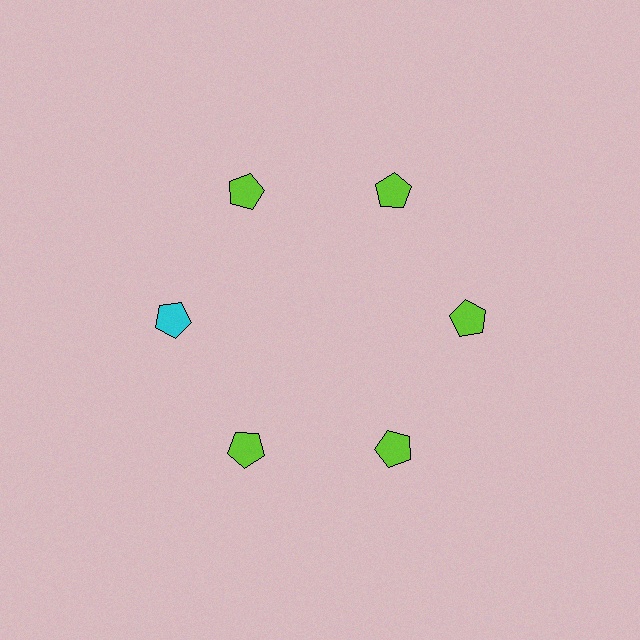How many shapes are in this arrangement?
There are 6 shapes arranged in a ring pattern.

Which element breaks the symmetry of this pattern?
The cyan pentagon at roughly the 9 o'clock position breaks the symmetry. All other shapes are lime pentagons.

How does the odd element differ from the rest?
It has a different color: cyan instead of lime.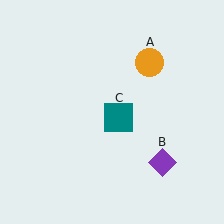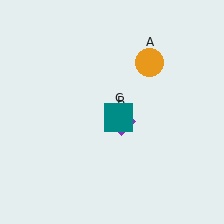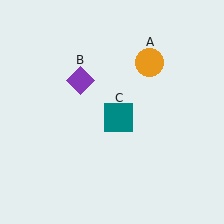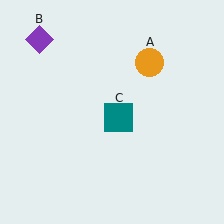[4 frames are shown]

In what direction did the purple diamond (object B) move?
The purple diamond (object B) moved up and to the left.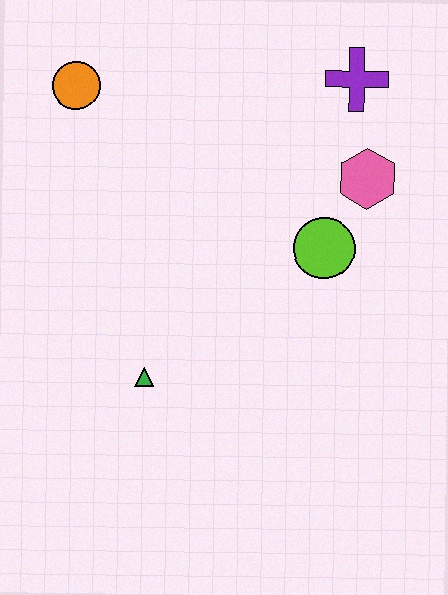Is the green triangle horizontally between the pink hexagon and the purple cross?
No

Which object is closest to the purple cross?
The pink hexagon is closest to the purple cross.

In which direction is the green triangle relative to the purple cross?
The green triangle is below the purple cross.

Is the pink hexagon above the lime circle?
Yes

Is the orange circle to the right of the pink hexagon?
No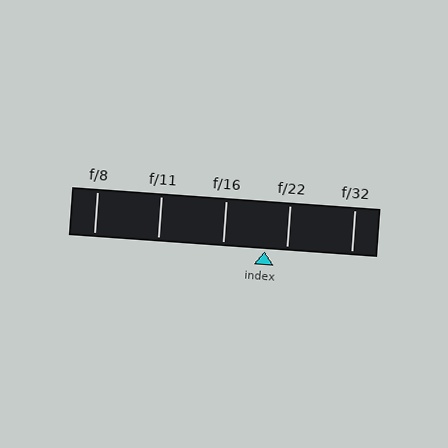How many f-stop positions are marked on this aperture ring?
There are 5 f-stop positions marked.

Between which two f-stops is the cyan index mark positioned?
The index mark is between f/16 and f/22.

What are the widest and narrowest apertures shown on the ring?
The widest aperture shown is f/8 and the narrowest is f/32.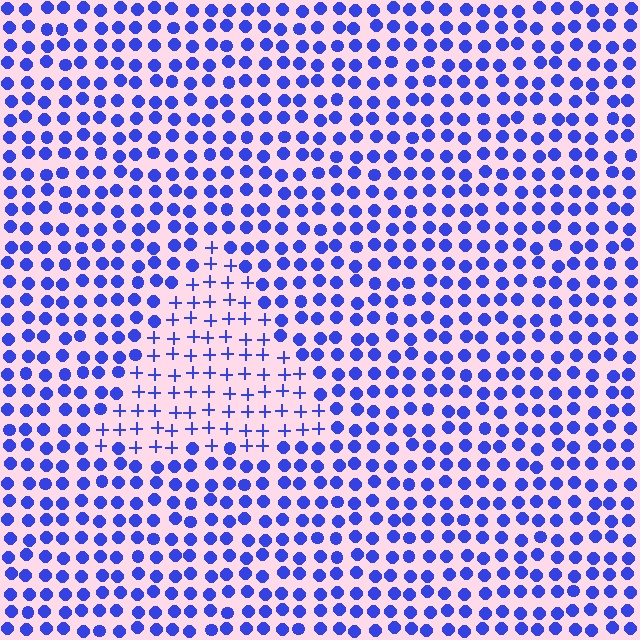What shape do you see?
I see a triangle.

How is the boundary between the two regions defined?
The boundary is defined by a change in element shape: plus signs inside vs. circles outside. All elements share the same color and spacing.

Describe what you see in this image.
The image is filled with small blue elements arranged in a uniform grid. A triangle-shaped region contains plus signs, while the surrounding area contains circles. The boundary is defined purely by the change in element shape.